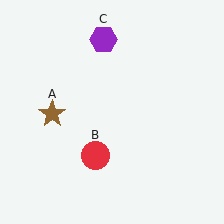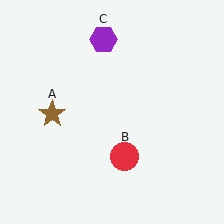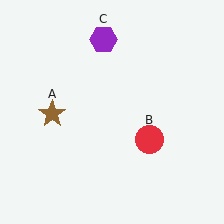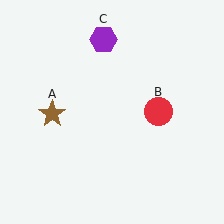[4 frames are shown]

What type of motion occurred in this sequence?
The red circle (object B) rotated counterclockwise around the center of the scene.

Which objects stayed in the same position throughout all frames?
Brown star (object A) and purple hexagon (object C) remained stationary.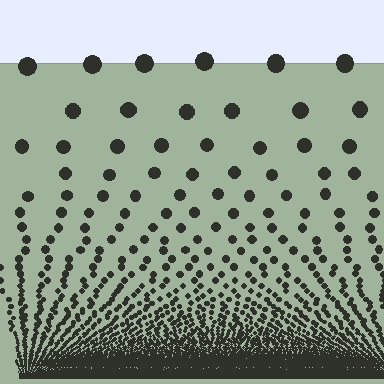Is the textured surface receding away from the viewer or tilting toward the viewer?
The surface appears to tilt toward the viewer. Texture elements get larger and sparser toward the top.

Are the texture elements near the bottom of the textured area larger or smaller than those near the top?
Smaller. The gradient is inverted — elements near the bottom are smaller and denser.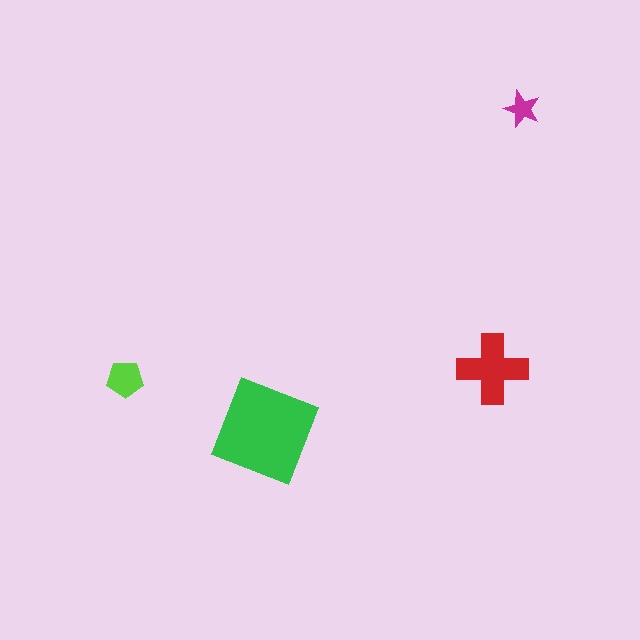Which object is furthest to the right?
The magenta star is rightmost.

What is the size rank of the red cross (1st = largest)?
2nd.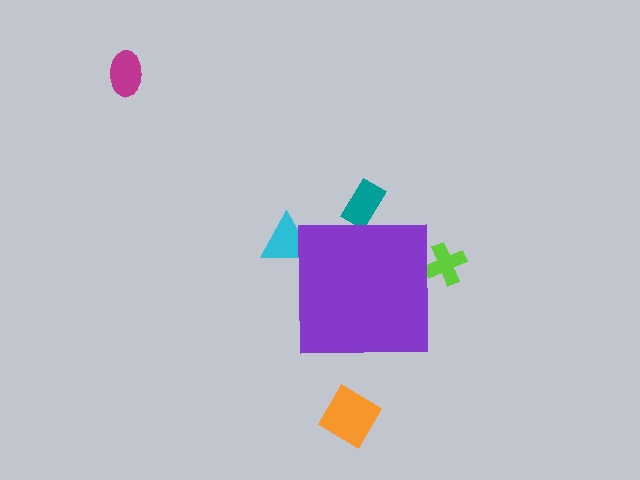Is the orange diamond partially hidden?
No, the orange diamond is fully visible.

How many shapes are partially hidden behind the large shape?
3 shapes are partially hidden.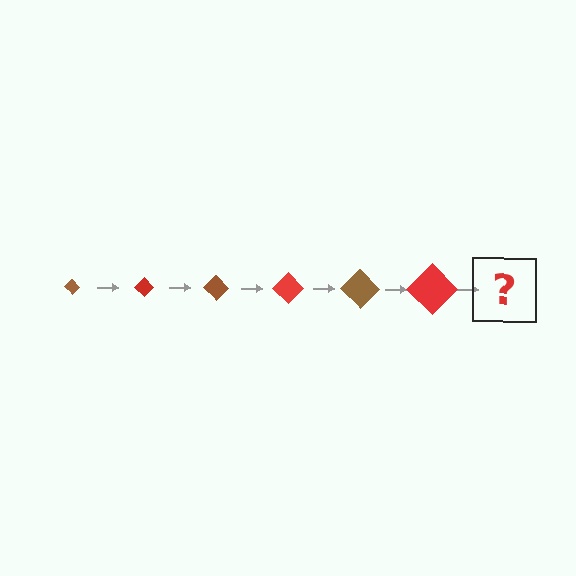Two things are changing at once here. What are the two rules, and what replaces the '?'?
The two rules are that the diamond grows larger each step and the color cycles through brown and red. The '?' should be a brown diamond, larger than the previous one.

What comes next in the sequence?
The next element should be a brown diamond, larger than the previous one.